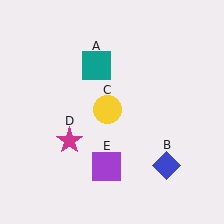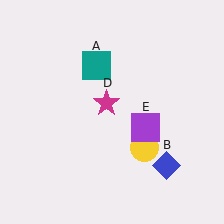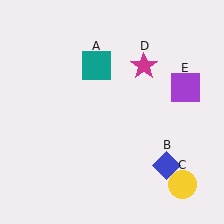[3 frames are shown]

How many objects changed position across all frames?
3 objects changed position: yellow circle (object C), magenta star (object D), purple square (object E).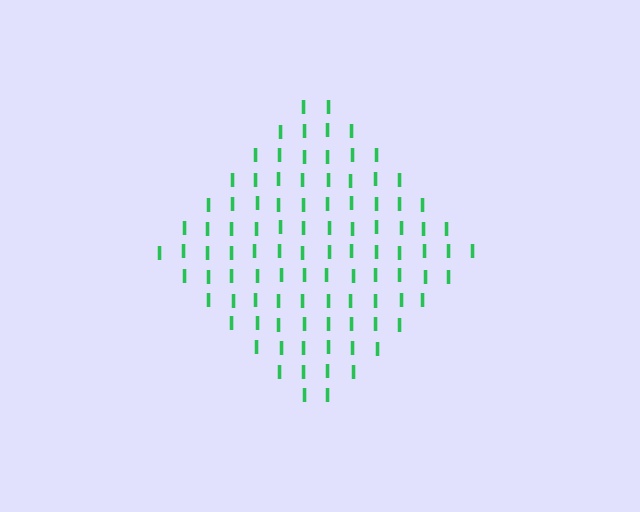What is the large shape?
The large shape is a diamond.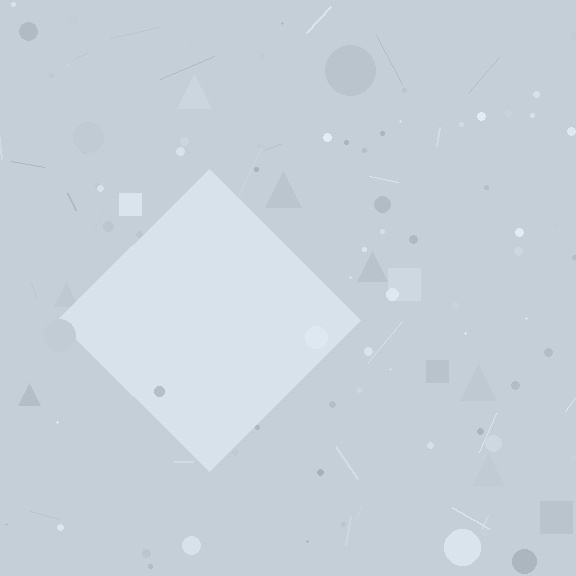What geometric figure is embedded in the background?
A diamond is embedded in the background.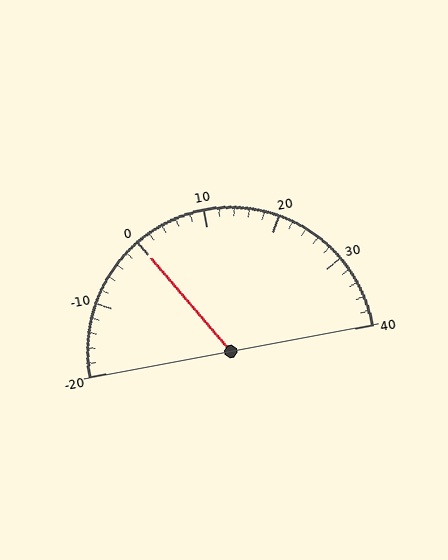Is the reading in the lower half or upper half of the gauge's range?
The reading is in the lower half of the range (-20 to 40).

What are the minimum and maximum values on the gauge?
The gauge ranges from -20 to 40.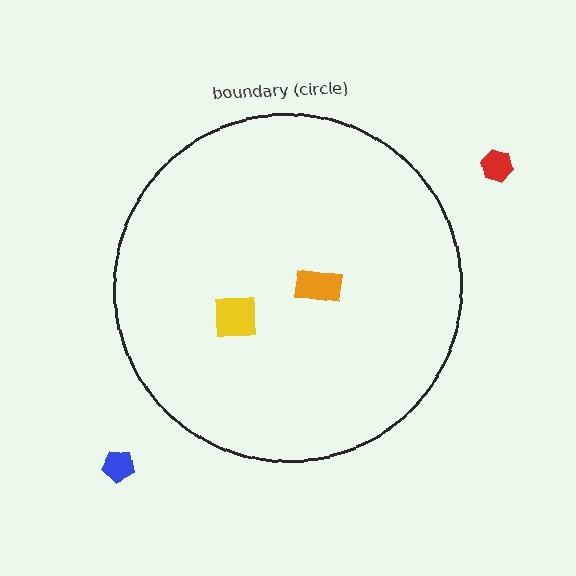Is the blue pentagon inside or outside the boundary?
Outside.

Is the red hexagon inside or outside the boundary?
Outside.